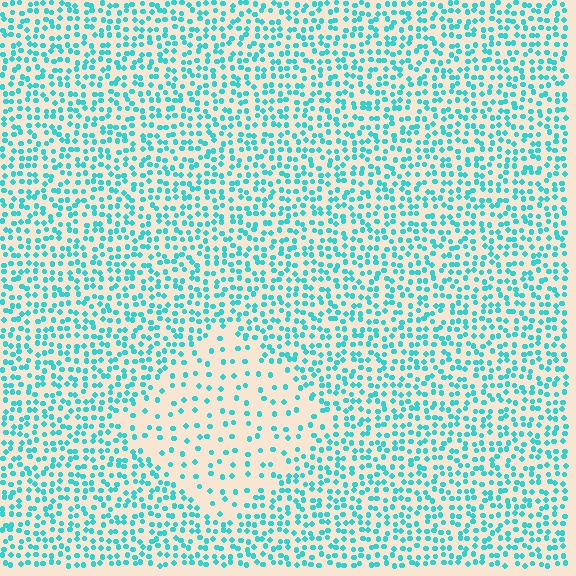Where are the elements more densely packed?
The elements are more densely packed outside the diamond boundary.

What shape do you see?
I see a diamond.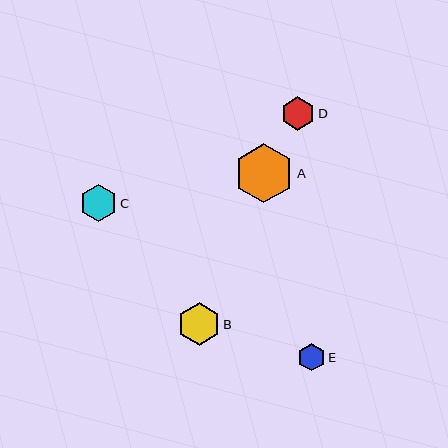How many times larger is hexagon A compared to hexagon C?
Hexagon A is approximately 1.6 times the size of hexagon C.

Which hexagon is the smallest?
Hexagon E is the smallest with a size of approximately 28 pixels.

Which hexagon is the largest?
Hexagon A is the largest with a size of approximately 60 pixels.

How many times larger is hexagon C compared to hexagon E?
Hexagon C is approximately 1.4 times the size of hexagon E.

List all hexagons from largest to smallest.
From largest to smallest: A, B, C, D, E.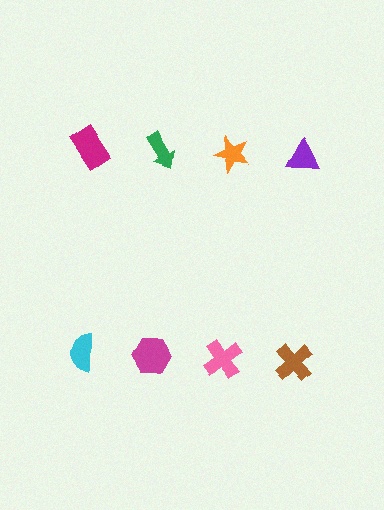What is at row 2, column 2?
A magenta hexagon.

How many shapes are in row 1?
4 shapes.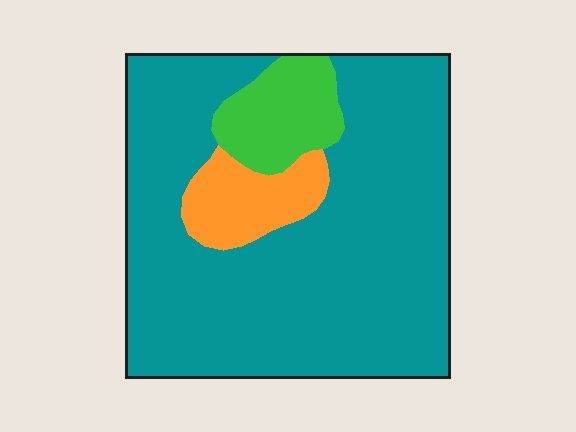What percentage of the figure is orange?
Orange takes up about one tenth (1/10) of the figure.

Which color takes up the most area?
Teal, at roughly 80%.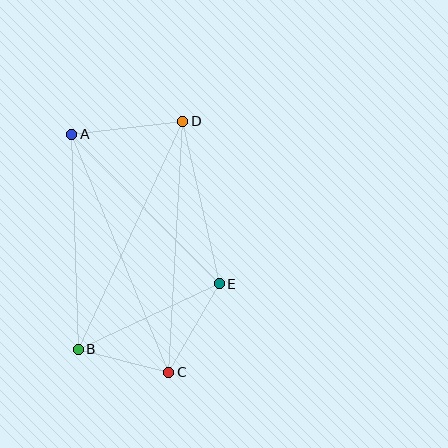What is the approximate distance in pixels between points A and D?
The distance between A and D is approximately 112 pixels.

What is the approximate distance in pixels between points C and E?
The distance between C and E is approximately 102 pixels.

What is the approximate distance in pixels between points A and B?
The distance between A and B is approximately 215 pixels.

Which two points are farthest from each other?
Points A and C are farthest from each other.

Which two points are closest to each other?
Points B and C are closest to each other.